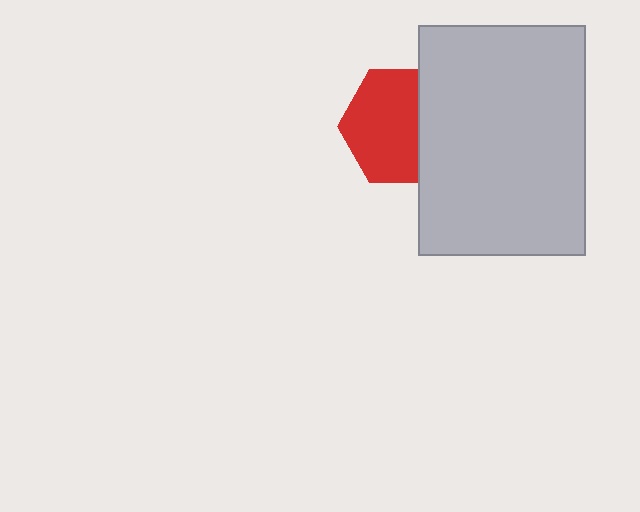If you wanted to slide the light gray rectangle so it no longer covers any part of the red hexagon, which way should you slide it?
Slide it right — that is the most direct way to separate the two shapes.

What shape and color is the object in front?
The object in front is a light gray rectangle.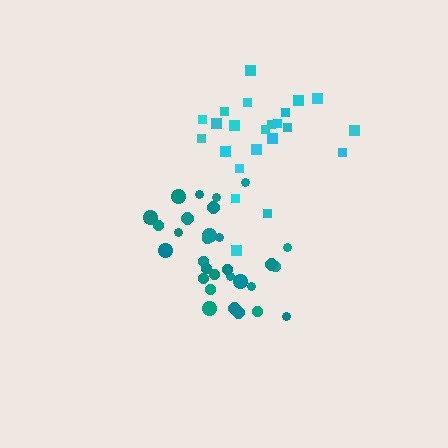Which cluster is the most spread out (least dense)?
Cyan.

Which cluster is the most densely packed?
Teal.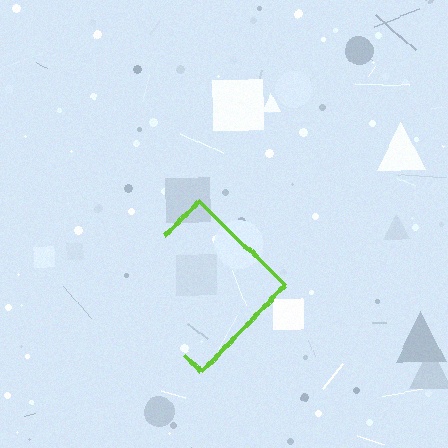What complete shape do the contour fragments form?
The contour fragments form a diamond.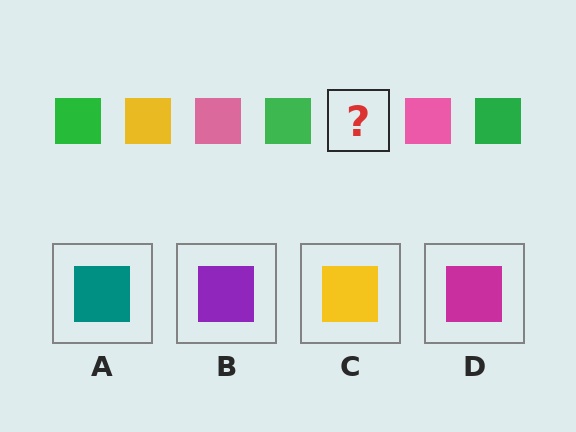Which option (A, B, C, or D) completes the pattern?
C.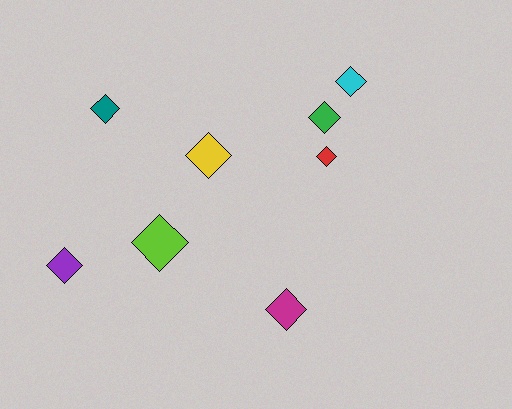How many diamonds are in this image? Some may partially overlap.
There are 8 diamonds.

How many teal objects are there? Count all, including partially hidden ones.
There is 1 teal object.